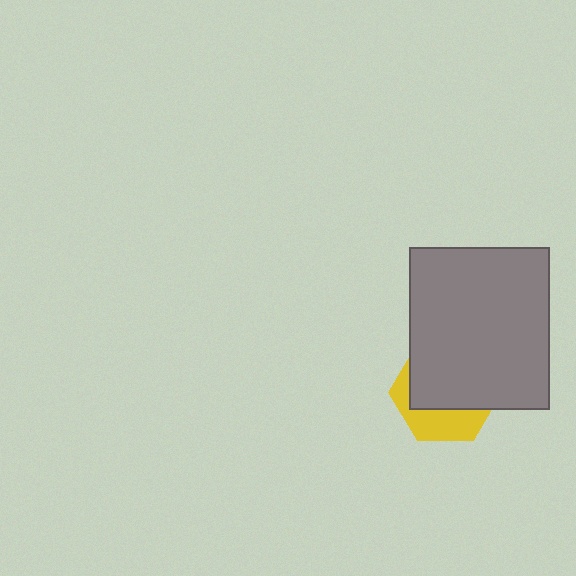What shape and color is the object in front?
The object in front is a gray rectangle.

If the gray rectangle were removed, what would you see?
You would see the complete yellow hexagon.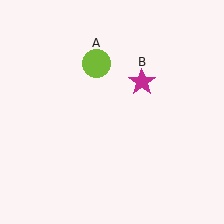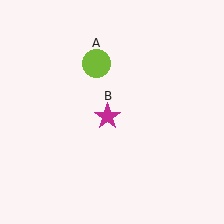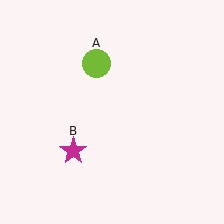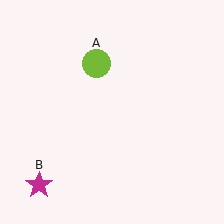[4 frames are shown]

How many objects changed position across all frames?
1 object changed position: magenta star (object B).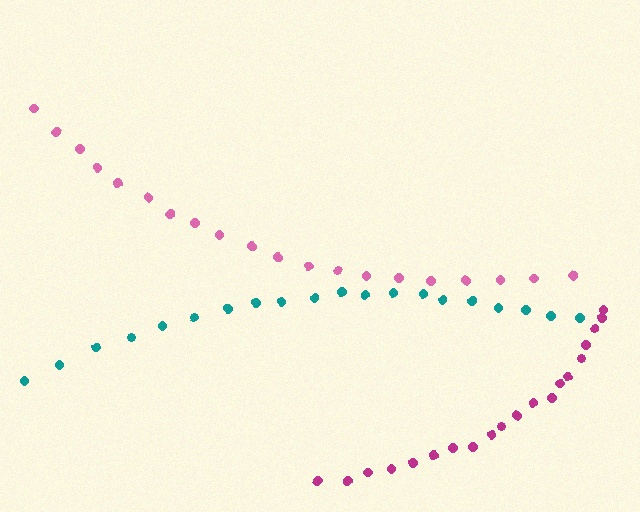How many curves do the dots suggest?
There are 3 distinct paths.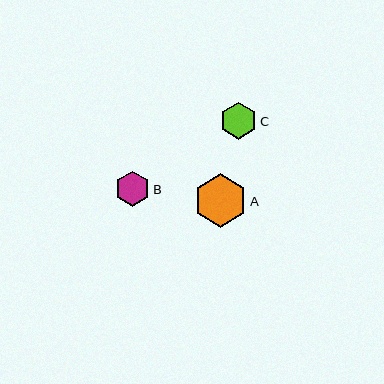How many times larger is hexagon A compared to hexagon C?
Hexagon A is approximately 1.4 times the size of hexagon C.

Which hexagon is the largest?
Hexagon A is the largest with a size of approximately 53 pixels.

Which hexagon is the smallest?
Hexagon B is the smallest with a size of approximately 35 pixels.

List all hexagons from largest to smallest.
From largest to smallest: A, C, B.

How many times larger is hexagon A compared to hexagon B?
Hexagon A is approximately 1.5 times the size of hexagon B.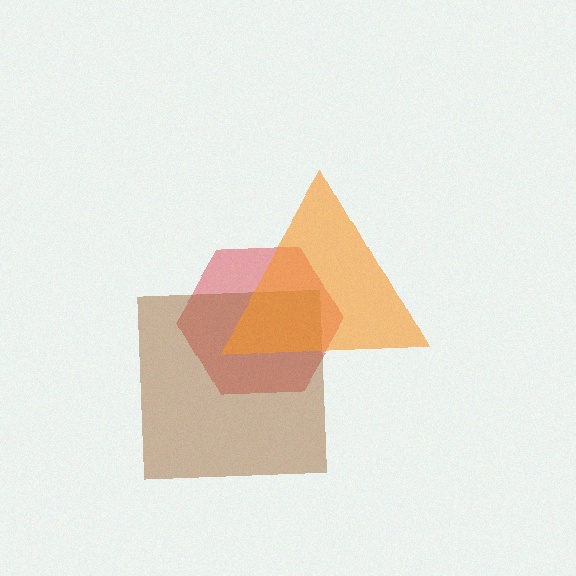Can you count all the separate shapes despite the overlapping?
Yes, there are 3 separate shapes.